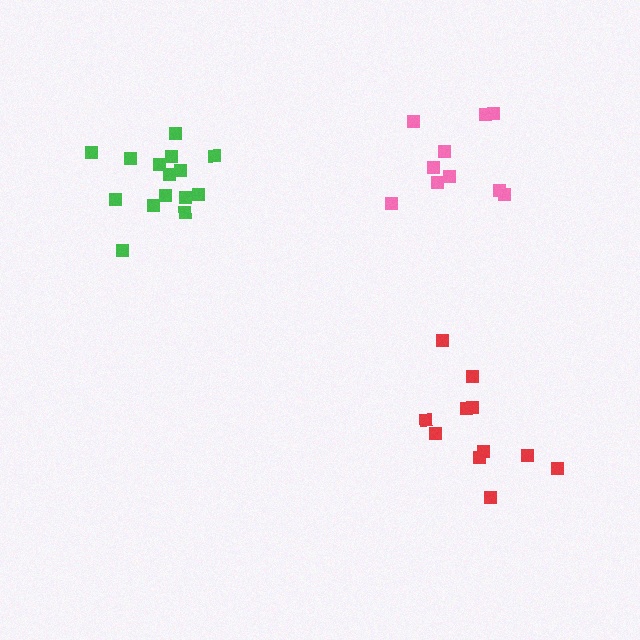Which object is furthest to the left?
The green cluster is leftmost.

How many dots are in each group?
Group 1: 15 dots, Group 2: 10 dots, Group 3: 11 dots (36 total).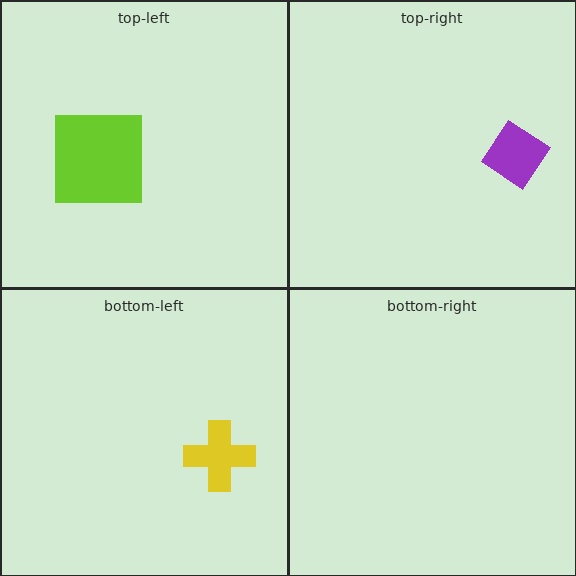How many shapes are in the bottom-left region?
1.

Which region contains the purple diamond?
The top-right region.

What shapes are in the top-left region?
The lime square.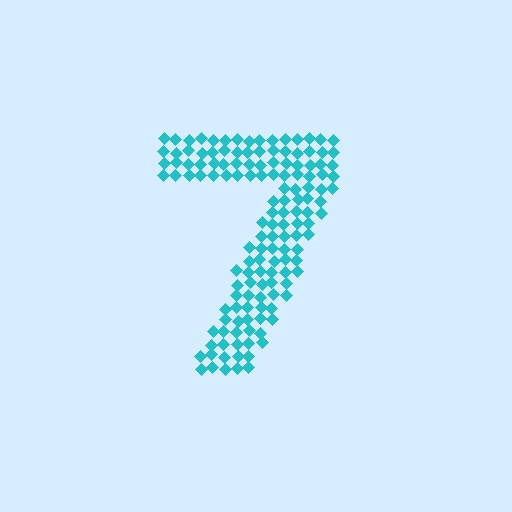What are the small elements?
The small elements are diamonds.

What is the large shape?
The large shape is the digit 7.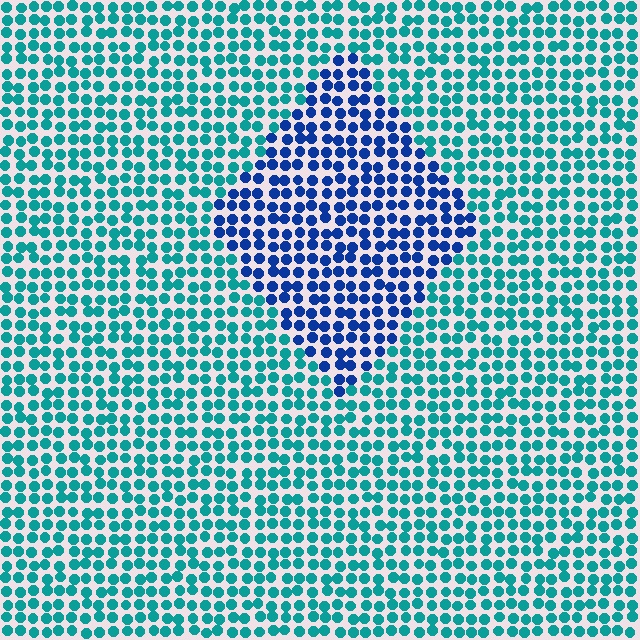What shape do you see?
I see a diamond.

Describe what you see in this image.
The image is filled with small teal elements in a uniform arrangement. A diamond-shaped region is visible where the elements are tinted to a slightly different hue, forming a subtle color boundary.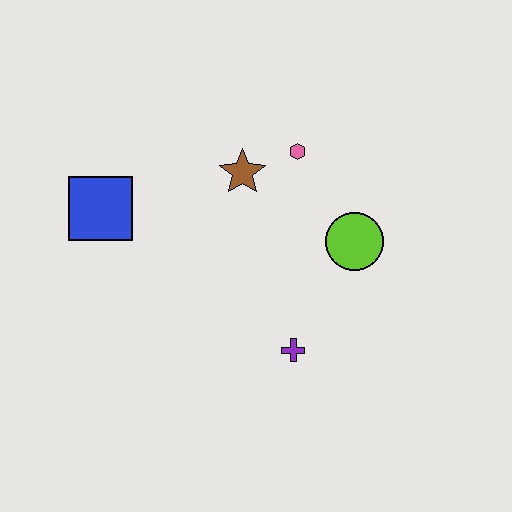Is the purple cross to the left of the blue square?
No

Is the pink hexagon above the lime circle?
Yes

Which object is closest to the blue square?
The brown star is closest to the blue square.